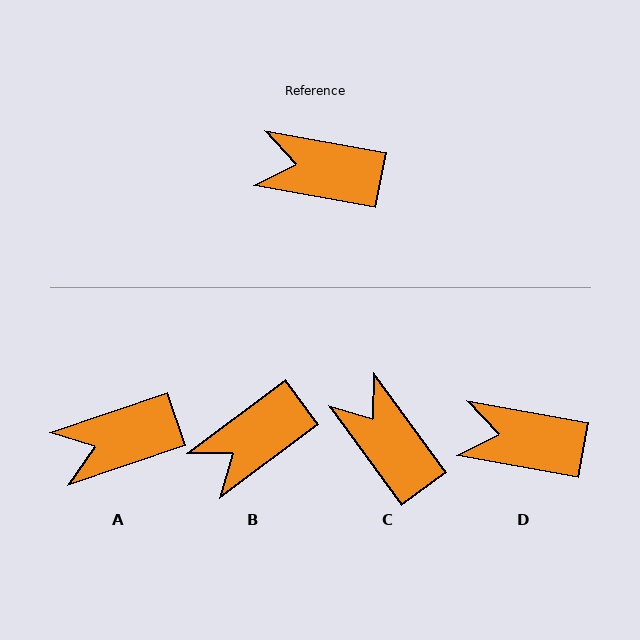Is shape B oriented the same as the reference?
No, it is off by about 47 degrees.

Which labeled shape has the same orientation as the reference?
D.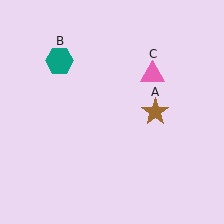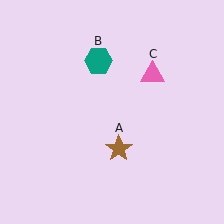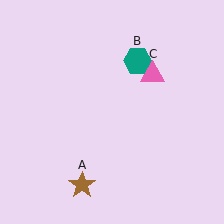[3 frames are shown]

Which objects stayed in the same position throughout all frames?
Pink triangle (object C) remained stationary.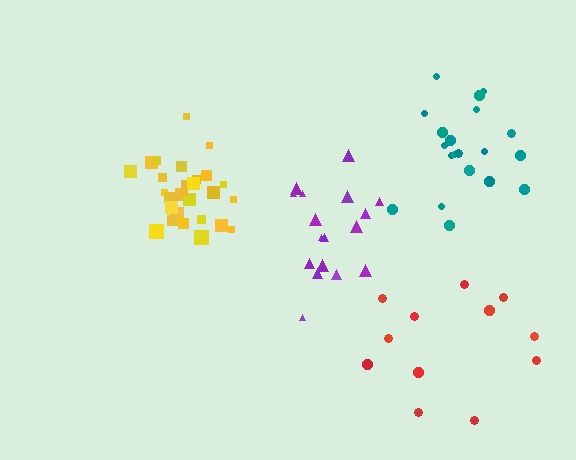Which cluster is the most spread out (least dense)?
Red.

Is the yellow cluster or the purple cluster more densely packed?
Yellow.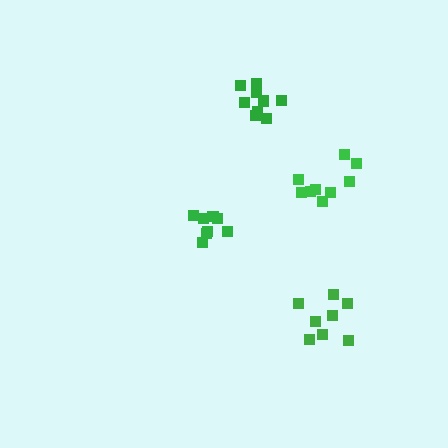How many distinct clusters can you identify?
There are 4 distinct clusters.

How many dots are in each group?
Group 1: 8 dots, Group 2: 9 dots, Group 3: 8 dots, Group 4: 9 dots (34 total).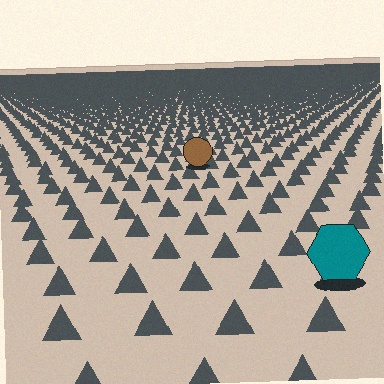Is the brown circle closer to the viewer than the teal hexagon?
No. The teal hexagon is closer — you can tell from the texture gradient: the ground texture is coarser near it.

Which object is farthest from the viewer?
The brown circle is farthest from the viewer. It appears smaller and the ground texture around it is denser.